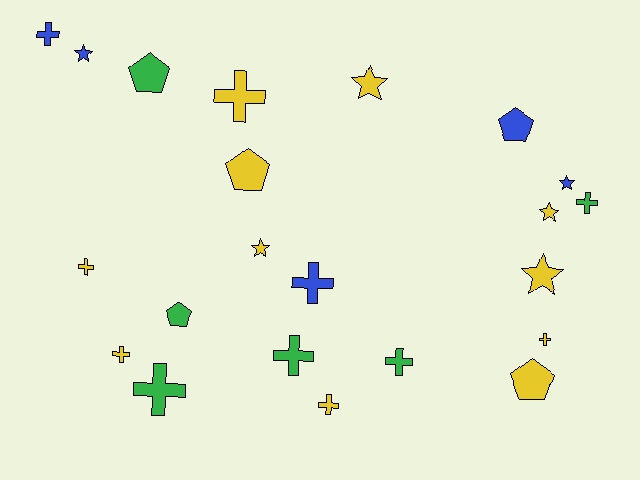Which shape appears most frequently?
Cross, with 11 objects.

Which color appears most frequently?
Yellow, with 11 objects.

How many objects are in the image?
There are 22 objects.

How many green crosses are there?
There are 4 green crosses.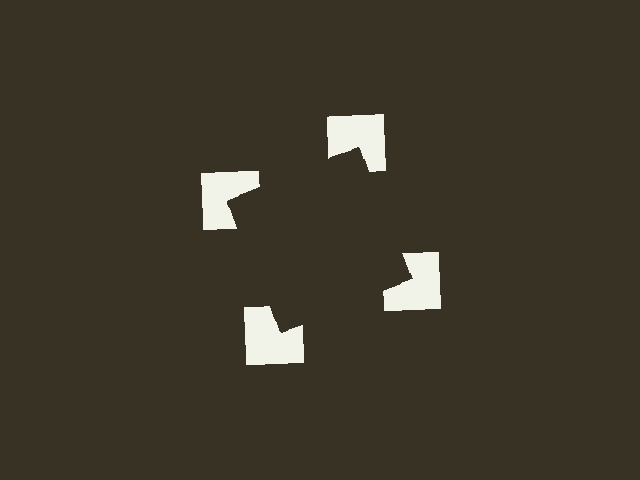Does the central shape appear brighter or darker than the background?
It typically appears slightly darker than the background, even though no actual brightness change is drawn.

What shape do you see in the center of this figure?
An illusory square — its edges are inferred from the aligned wedge cuts in the notched squares, not physically drawn.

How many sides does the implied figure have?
4 sides.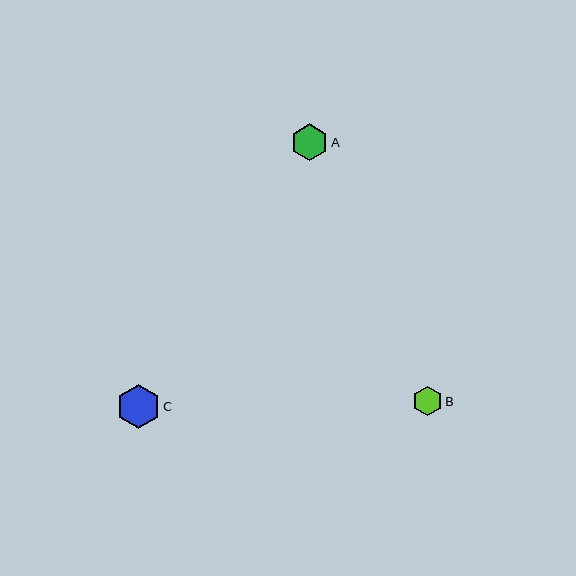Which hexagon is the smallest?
Hexagon B is the smallest with a size of approximately 30 pixels.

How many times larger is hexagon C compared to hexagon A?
Hexagon C is approximately 1.2 times the size of hexagon A.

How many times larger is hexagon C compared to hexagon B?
Hexagon C is approximately 1.5 times the size of hexagon B.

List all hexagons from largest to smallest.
From largest to smallest: C, A, B.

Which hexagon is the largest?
Hexagon C is the largest with a size of approximately 43 pixels.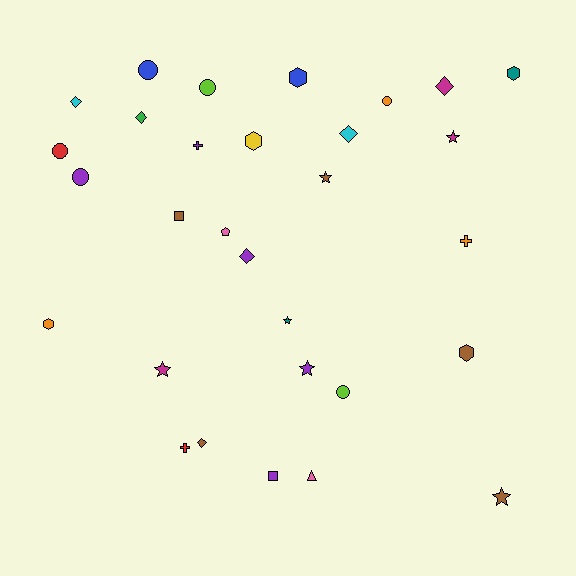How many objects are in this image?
There are 30 objects.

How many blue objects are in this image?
There are 2 blue objects.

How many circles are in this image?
There are 6 circles.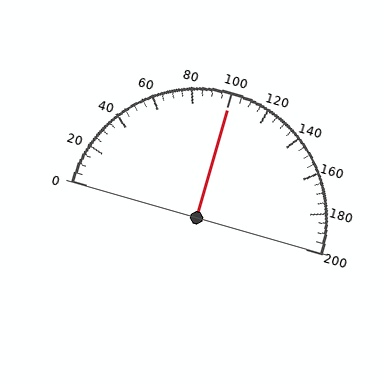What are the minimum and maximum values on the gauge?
The gauge ranges from 0 to 200.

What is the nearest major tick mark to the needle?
The nearest major tick mark is 100.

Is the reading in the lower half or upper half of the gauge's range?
The reading is in the upper half of the range (0 to 200).